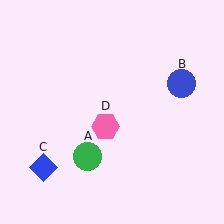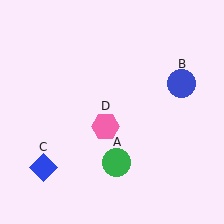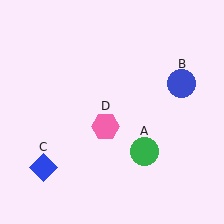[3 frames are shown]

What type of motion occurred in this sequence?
The green circle (object A) rotated counterclockwise around the center of the scene.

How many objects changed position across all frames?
1 object changed position: green circle (object A).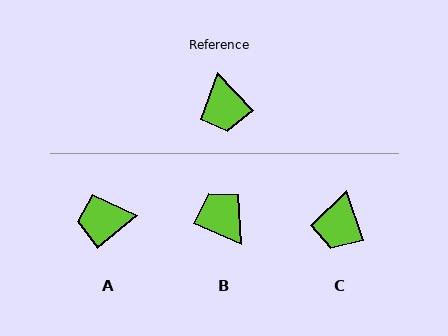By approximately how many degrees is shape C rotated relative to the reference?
Approximately 25 degrees clockwise.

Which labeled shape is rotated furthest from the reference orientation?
B, about 157 degrees away.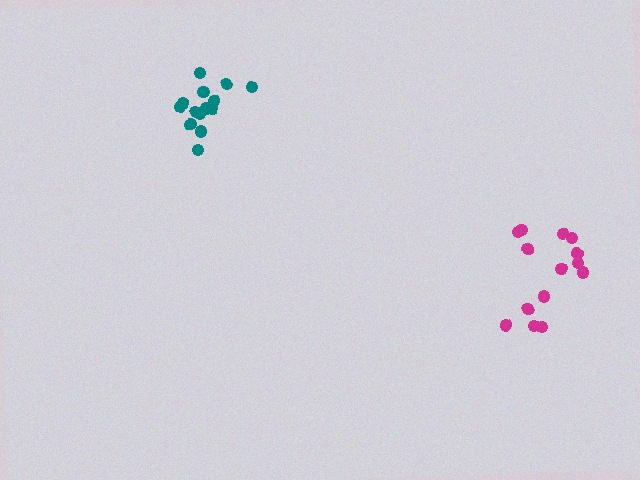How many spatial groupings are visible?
There are 2 spatial groupings.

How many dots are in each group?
Group 1: 14 dots, Group 2: 14 dots (28 total).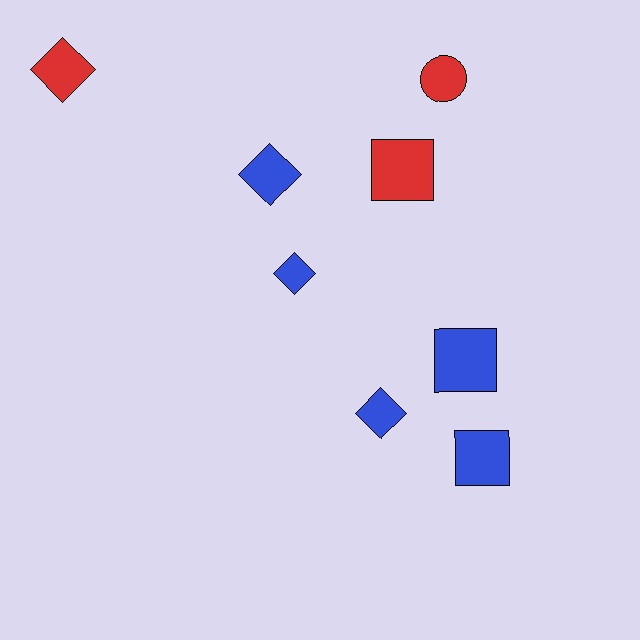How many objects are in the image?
There are 8 objects.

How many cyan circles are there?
There are no cyan circles.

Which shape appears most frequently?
Diamond, with 4 objects.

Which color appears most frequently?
Blue, with 5 objects.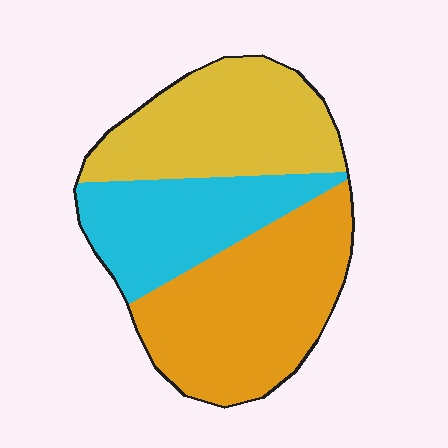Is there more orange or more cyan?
Orange.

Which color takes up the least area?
Cyan, at roughly 25%.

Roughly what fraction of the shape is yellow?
Yellow covers 33% of the shape.